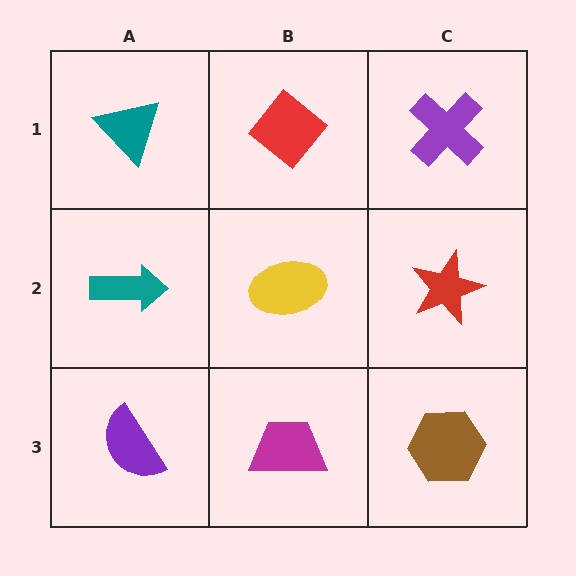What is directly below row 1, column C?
A red star.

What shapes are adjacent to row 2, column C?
A purple cross (row 1, column C), a brown hexagon (row 3, column C), a yellow ellipse (row 2, column B).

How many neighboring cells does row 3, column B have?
3.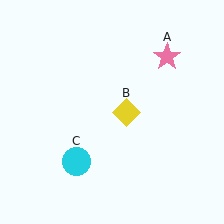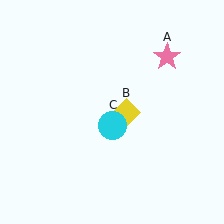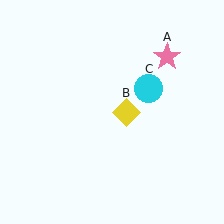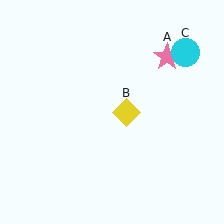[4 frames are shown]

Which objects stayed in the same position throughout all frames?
Pink star (object A) and yellow diamond (object B) remained stationary.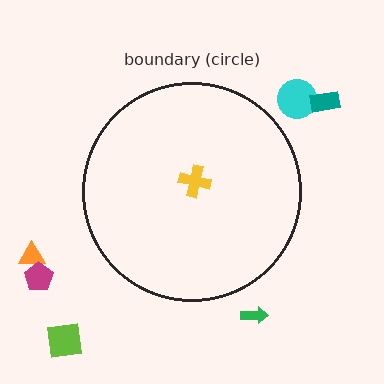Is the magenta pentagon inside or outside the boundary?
Outside.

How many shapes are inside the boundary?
1 inside, 6 outside.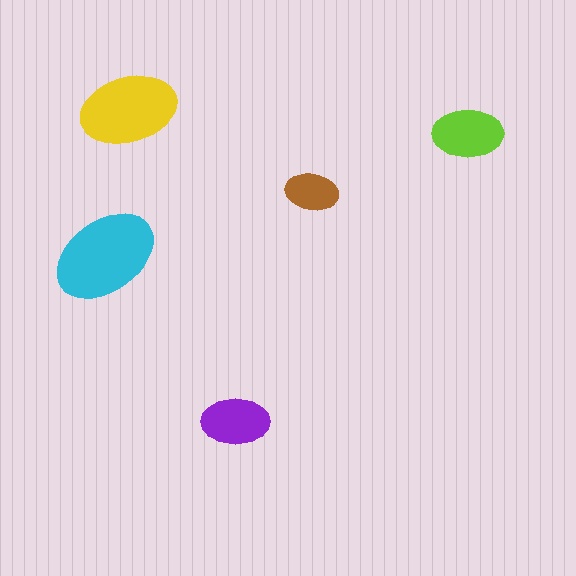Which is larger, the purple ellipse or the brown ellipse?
The purple one.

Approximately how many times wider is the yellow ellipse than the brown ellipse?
About 2 times wider.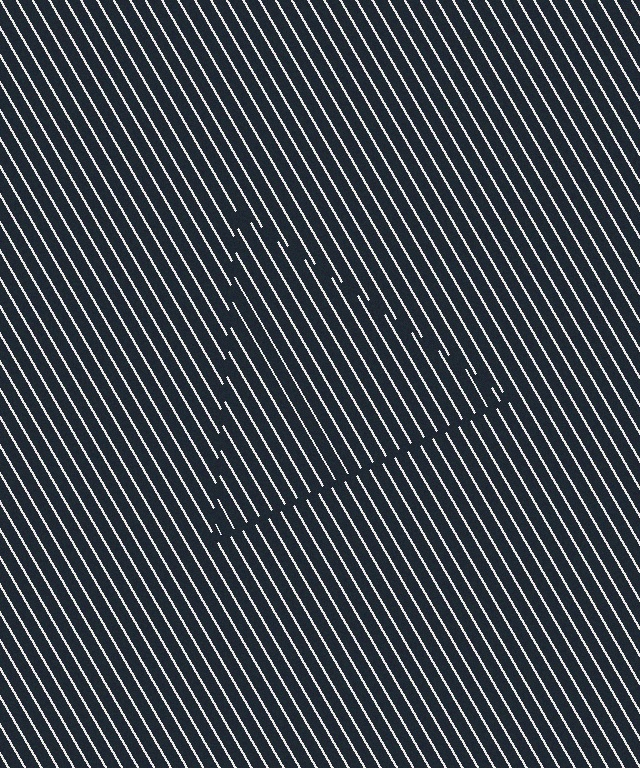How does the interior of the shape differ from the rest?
The interior of the shape contains the same grating, shifted by half a period — the contour is defined by the phase discontinuity where line-ends from the inner and outer gratings abut.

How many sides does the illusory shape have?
3 sides — the line-ends trace a triangle.